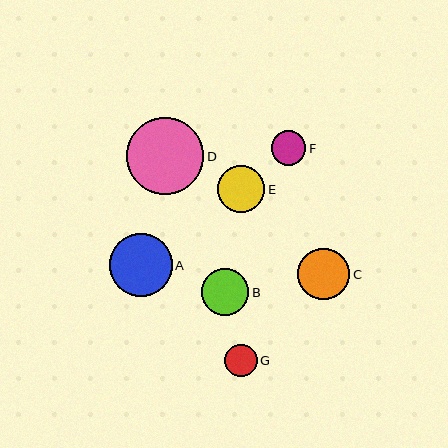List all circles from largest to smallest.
From largest to smallest: D, A, C, E, B, F, G.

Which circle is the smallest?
Circle G is the smallest with a size of approximately 32 pixels.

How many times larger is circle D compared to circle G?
Circle D is approximately 2.4 times the size of circle G.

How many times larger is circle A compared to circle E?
Circle A is approximately 1.3 times the size of circle E.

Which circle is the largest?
Circle D is the largest with a size of approximately 77 pixels.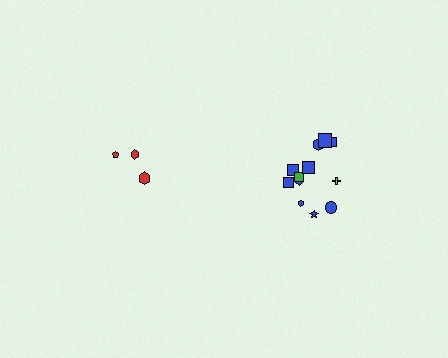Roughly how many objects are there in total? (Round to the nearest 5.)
Roughly 15 objects in total.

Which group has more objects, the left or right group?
The right group.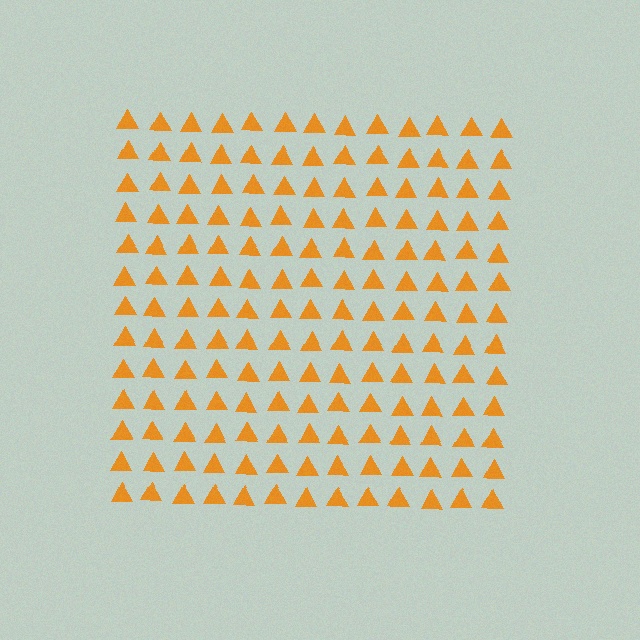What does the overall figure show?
The overall figure shows a square.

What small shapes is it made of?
It is made of small triangles.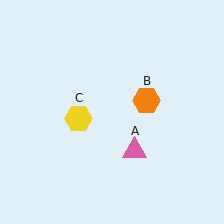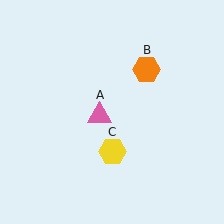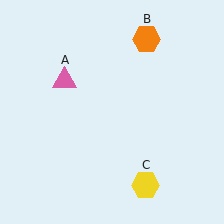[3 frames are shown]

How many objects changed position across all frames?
3 objects changed position: pink triangle (object A), orange hexagon (object B), yellow hexagon (object C).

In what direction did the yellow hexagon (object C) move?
The yellow hexagon (object C) moved down and to the right.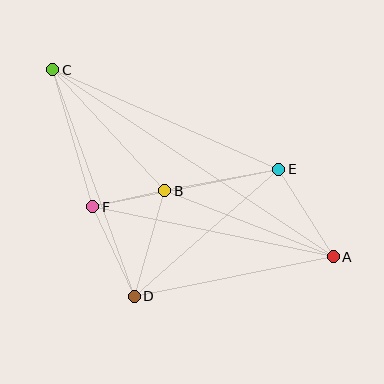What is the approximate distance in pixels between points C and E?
The distance between C and E is approximately 247 pixels.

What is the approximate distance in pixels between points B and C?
The distance between B and C is approximately 165 pixels.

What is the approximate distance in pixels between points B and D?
The distance between B and D is approximately 109 pixels.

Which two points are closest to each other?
Points B and F are closest to each other.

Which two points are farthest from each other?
Points A and C are farthest from each other.